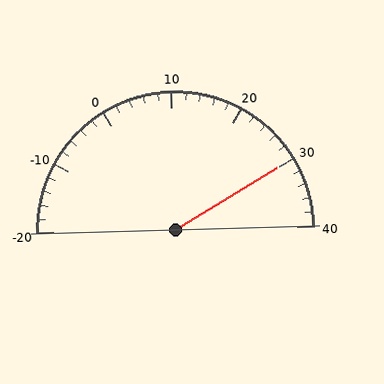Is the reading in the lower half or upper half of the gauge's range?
The reading is in the upper half of the range (-20 to 40).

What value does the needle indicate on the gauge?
The needle indicates approximately 30.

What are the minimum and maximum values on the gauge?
The gauge ranges from -20 to 40.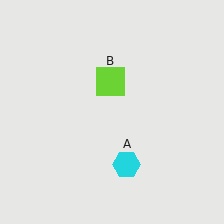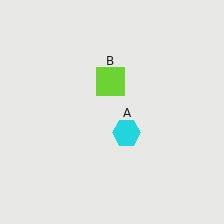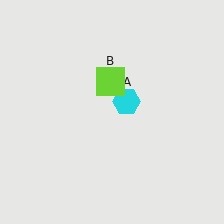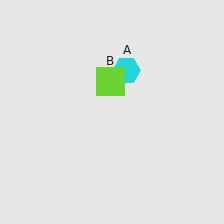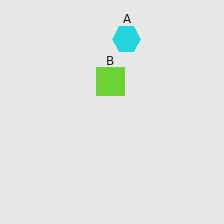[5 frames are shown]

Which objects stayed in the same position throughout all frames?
Lime square (object B) remained stationary.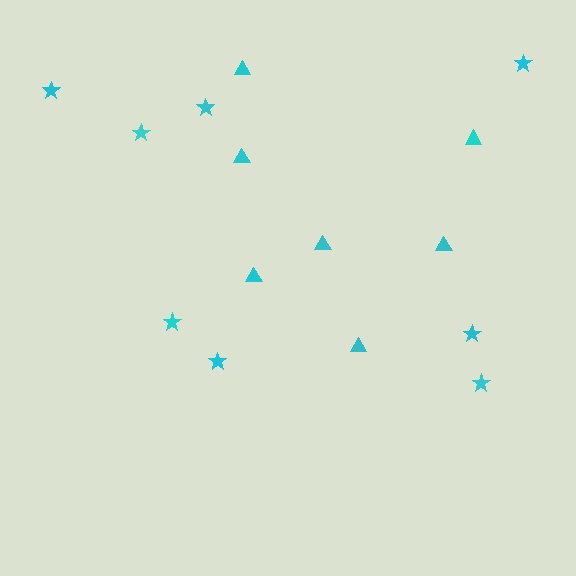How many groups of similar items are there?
There are 2 groups: one group of triangles (7) and one group of stars (8).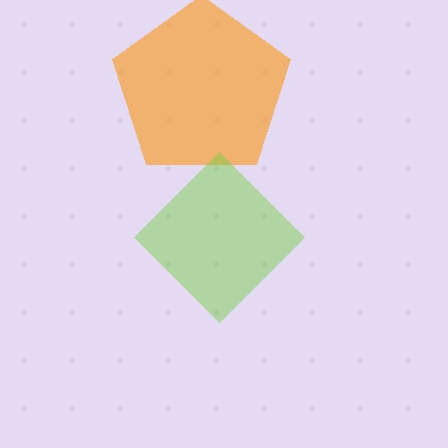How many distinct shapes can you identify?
There are 2 distinct shapes: an orange pentagon, a lime diamond.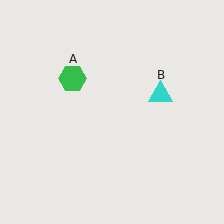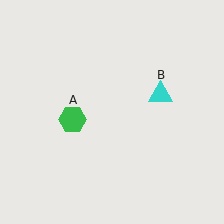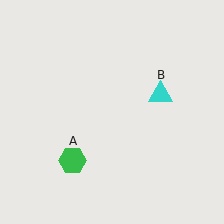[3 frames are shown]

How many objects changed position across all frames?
1 object changed position: green hexagon (object A).